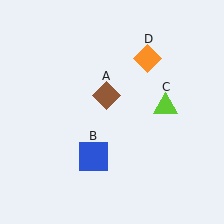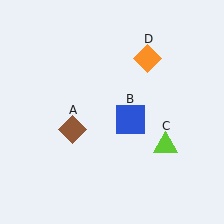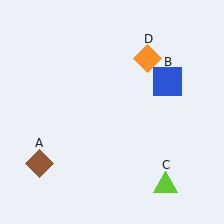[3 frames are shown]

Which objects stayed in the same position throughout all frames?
Orange diamond (object D) remained stationary.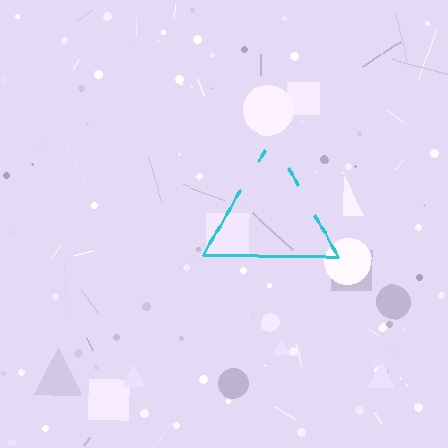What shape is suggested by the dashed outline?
The dashed outline suggests a triangle.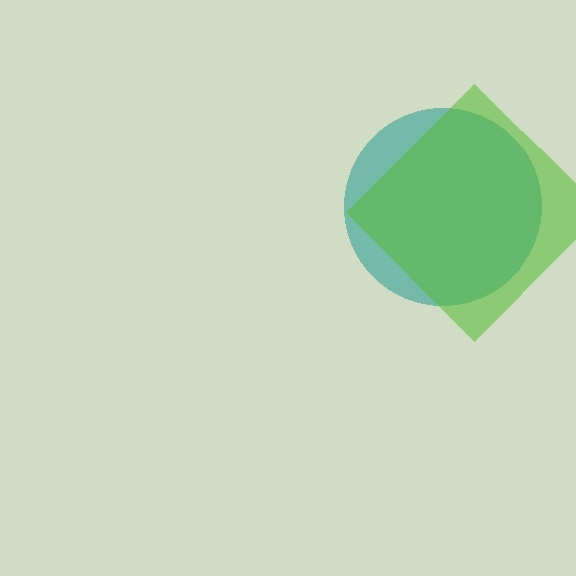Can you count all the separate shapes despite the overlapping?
Yes, there are 2 separate shapes.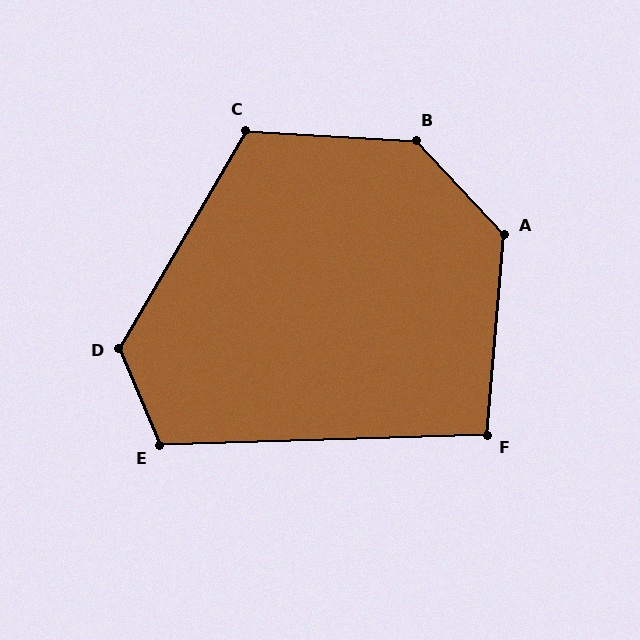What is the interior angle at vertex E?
Approximately 111 degrees (obtuse).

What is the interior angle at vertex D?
Approximately 127 degrees (obtuse).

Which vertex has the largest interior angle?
B, at approximately 137 degrees.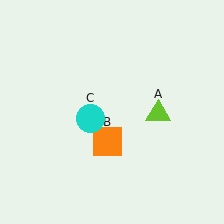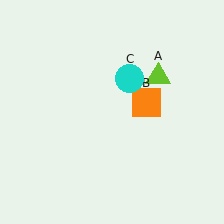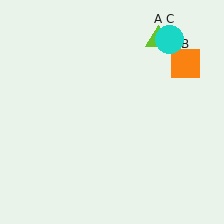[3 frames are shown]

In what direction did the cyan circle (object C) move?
The cyan circle (object C) moved up and to the right.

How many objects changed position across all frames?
3 objects changed position: lime triangle (object A), orange square (object B), cyan circle (object C).